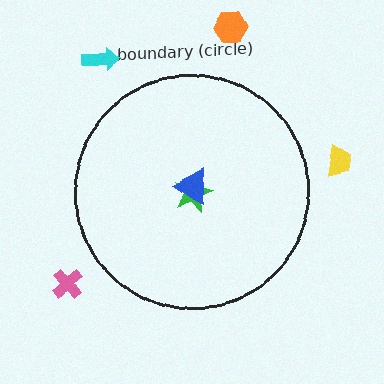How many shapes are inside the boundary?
2 inside, 4 outside.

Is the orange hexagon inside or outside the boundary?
Outside.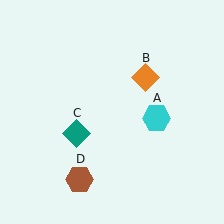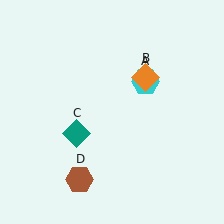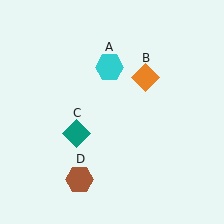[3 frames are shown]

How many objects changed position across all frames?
1 object changed position: cyan hexagon (object A).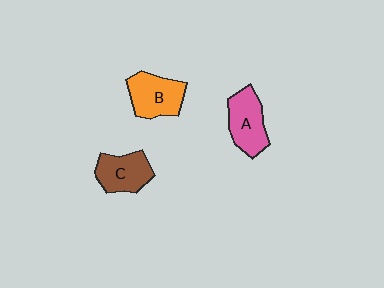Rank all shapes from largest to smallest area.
From largest to smallest: B (orange), A (pink), C (brown).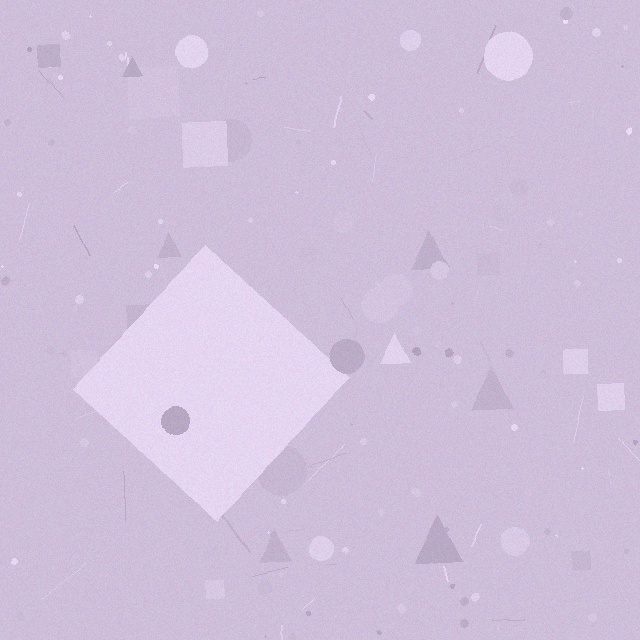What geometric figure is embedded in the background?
A diamond is embedded in the background.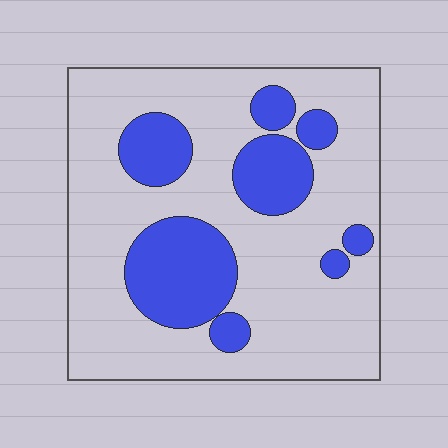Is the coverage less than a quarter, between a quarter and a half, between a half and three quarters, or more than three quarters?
Between a quarter and a half.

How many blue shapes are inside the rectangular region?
8.